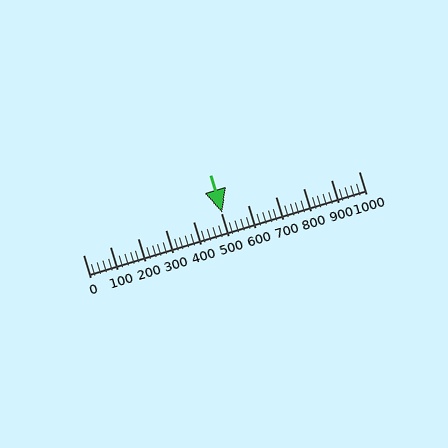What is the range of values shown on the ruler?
The ruler shows values from 0 to 1000.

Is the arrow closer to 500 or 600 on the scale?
The arrow is closer to 500.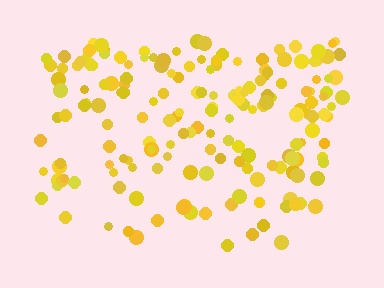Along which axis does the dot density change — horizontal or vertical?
Vertical.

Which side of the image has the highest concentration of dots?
The top.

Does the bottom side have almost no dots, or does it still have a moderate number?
Still a moderate number, just noticeably fewer than the top.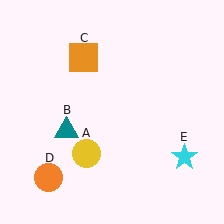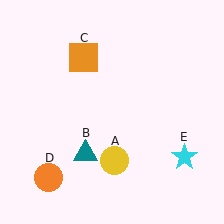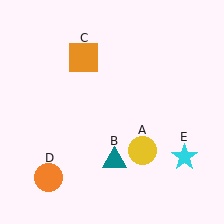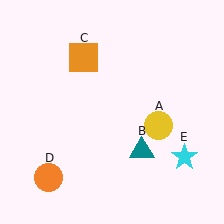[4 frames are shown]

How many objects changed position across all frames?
2 objects changed position: yellow circle (object A), teal triangle (object B).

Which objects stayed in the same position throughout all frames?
Orange square (object C) and orange circle (object D) and cyan star (object E) remained stationary.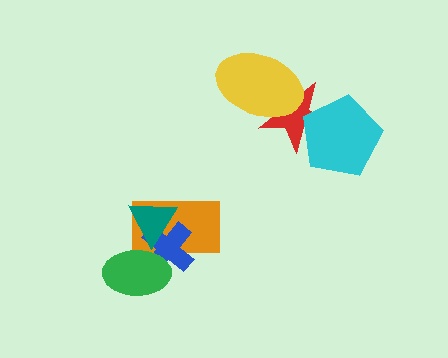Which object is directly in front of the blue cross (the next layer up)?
The green ellipse is directly in front of the blue cross.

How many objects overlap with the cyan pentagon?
1 object overlaps with the cyan pentagon.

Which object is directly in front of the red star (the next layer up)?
The yellow ellipse is directly in front of the red star.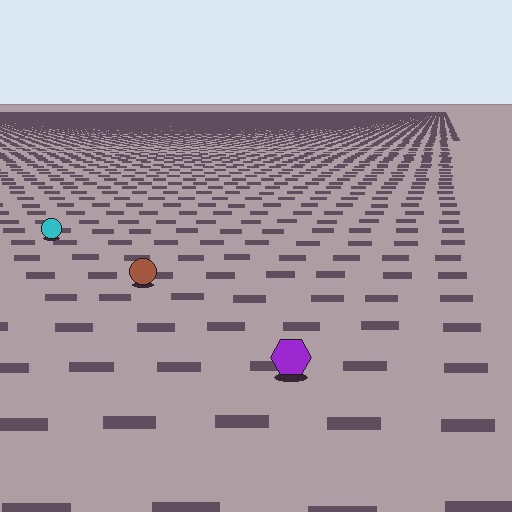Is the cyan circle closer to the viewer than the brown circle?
No. The brown circle is closer — you can tell from the texture gradient: the ground texture is coarser near it.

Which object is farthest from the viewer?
The cyan circle is farthest from the viewer. It appears smaller and the ground texture around it is denser.